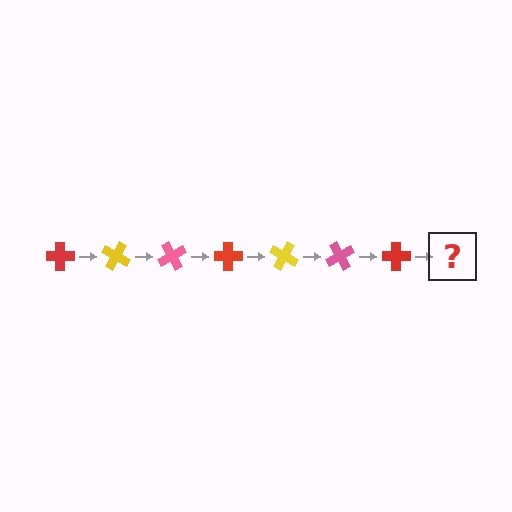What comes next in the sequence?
The next element should be a yellow cross, rotated 210 degrees from the start.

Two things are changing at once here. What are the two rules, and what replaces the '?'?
The two rules are that it rotates 30 degrees each step and the color cycles through red, yellow, and pink. The '?' should be a yellow cross, rotated 210 degrees from the start.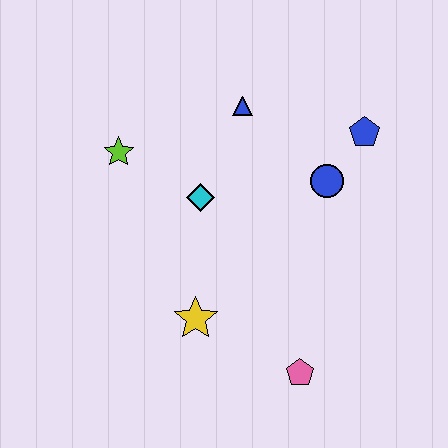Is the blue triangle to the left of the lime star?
No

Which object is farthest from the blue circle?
The lime star is farthest from the blue circle.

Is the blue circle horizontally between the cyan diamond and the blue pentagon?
Yes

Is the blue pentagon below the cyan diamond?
No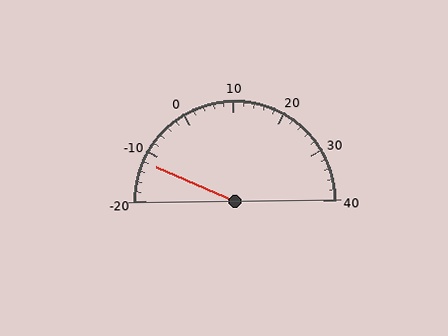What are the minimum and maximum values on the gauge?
The gauge ranges from -20 to 40.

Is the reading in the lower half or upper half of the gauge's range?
The reading is in the lower half of the range (-20 to 40).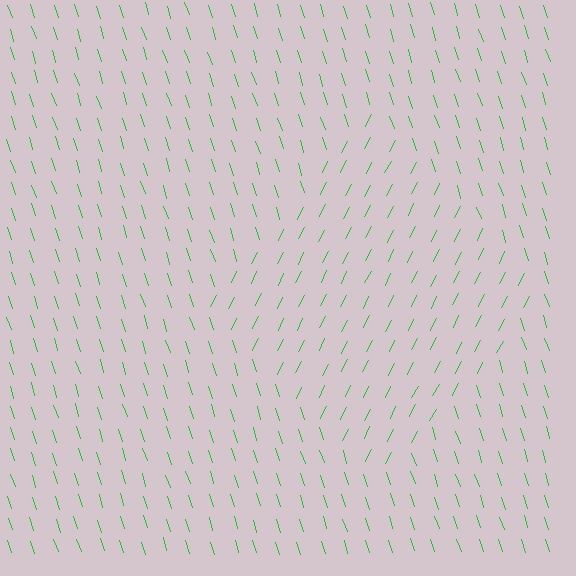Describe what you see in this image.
The image is filled with small green line segments. A diamond region in the image has lines oriented differently from the surrounding lines, creating a visible texture boundary.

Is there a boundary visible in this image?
Yes, there is a texture boundary formed by a change in line orientation.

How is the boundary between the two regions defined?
The boundary is defined purely by a change in line orientation (approximately 45 degrees difference). All lines are the same color and thickness.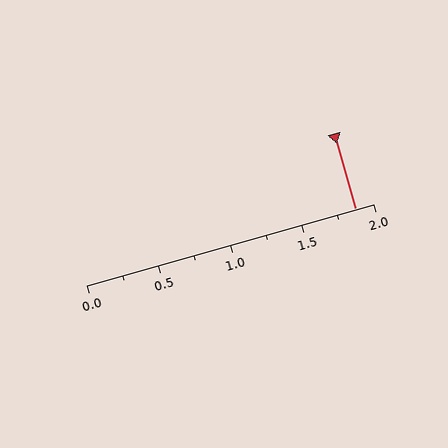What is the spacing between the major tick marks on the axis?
The major ticks are spaced 0.5 apart.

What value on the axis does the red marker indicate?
The marker indicates approximately 1.88.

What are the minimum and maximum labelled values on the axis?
The axis runs from 0.0 to 2.0.